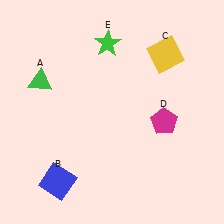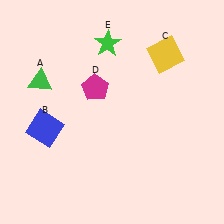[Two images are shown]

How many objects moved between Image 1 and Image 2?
2 objects moved between the two images.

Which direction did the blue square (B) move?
The blue square (B) moved up.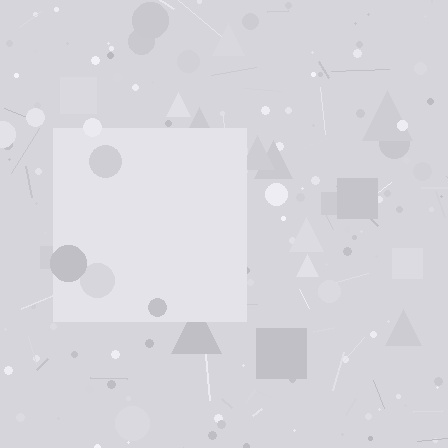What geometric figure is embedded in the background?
A square is embedded in the background.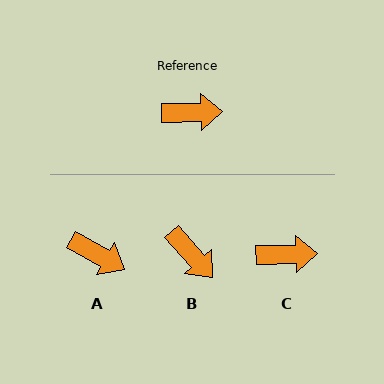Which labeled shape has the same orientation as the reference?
C.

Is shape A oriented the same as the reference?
No, it is off by about 30 degrees.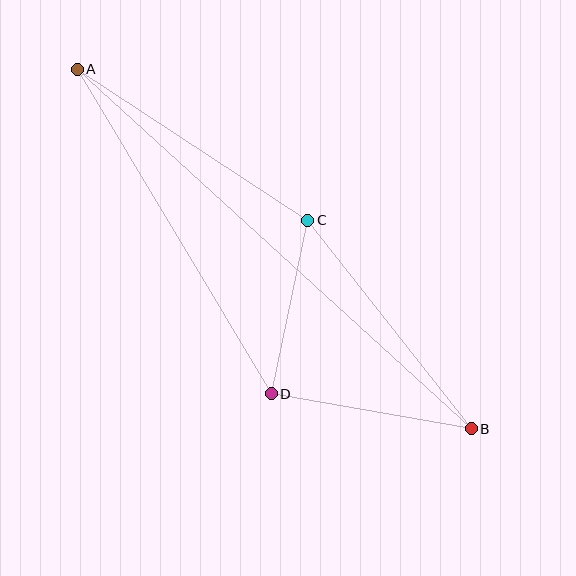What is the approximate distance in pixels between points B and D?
The distance between B and D is approximately 203 pixels.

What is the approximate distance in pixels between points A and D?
The distance between A and D is approximately 378 pixels.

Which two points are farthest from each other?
Points A and B are farthest from each other.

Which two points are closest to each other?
Points C and D are closest to each other.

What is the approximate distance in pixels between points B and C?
The distance between B and C is approximately 265 pixels.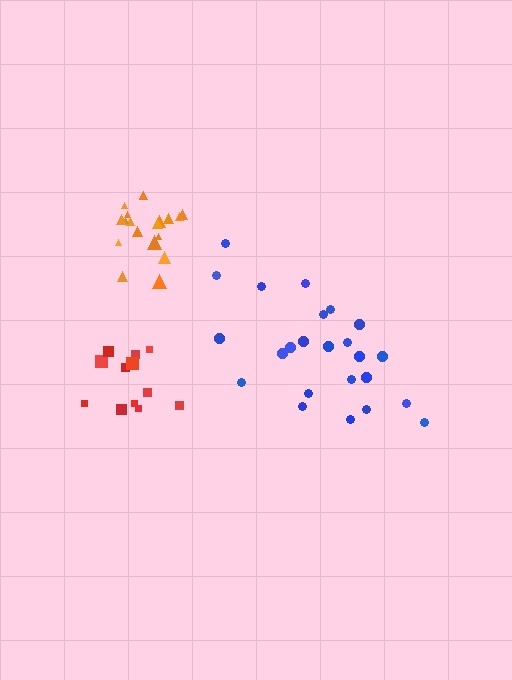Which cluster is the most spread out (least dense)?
Blue.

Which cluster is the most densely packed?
Orange.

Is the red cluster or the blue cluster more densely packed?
Red.